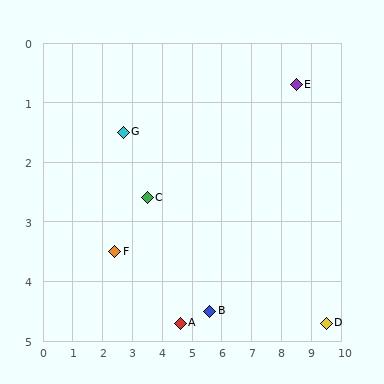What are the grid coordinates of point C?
Point C is at approximately (3.5, 2.6).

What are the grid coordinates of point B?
Point B is at approximately (5.6, 4.5).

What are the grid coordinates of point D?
Point D is at approximately (9.5, 4.7).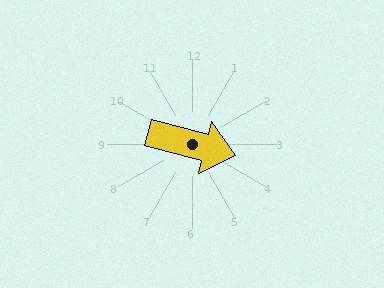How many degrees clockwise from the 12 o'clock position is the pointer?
Approximately 104 degrees.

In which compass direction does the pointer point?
East.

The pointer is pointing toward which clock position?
Roughly 3 o'clock.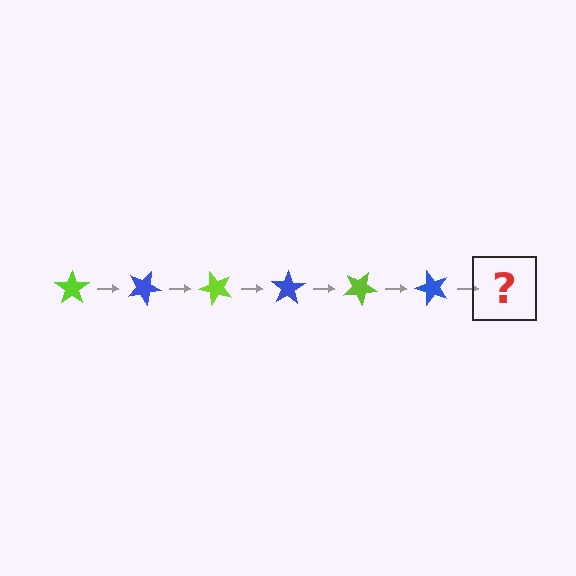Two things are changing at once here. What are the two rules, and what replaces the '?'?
The two rules are that it rotates 25 degrees each step and the color cycles through lime and blue. The '?' should be a lime star, rotated 150 degrees from the start.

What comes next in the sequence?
The next element should be a lime star, rotated 150 degrees from the start.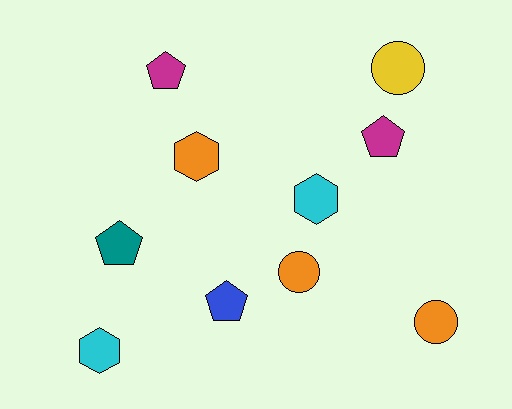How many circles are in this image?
There are 3 circles.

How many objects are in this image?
There are 10 objects.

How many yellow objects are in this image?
There is 1 yellow object.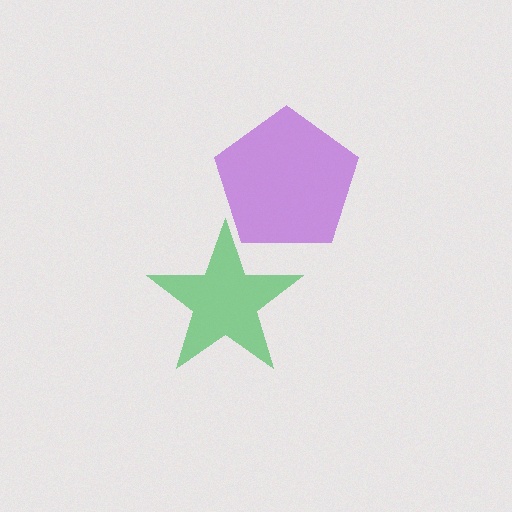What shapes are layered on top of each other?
The layered shapes are: a purple pentagon, a green star.